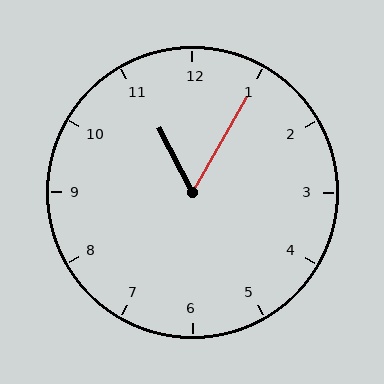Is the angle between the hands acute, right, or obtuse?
It is acute.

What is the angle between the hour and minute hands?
Approximately 58 degrees.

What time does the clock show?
11:05.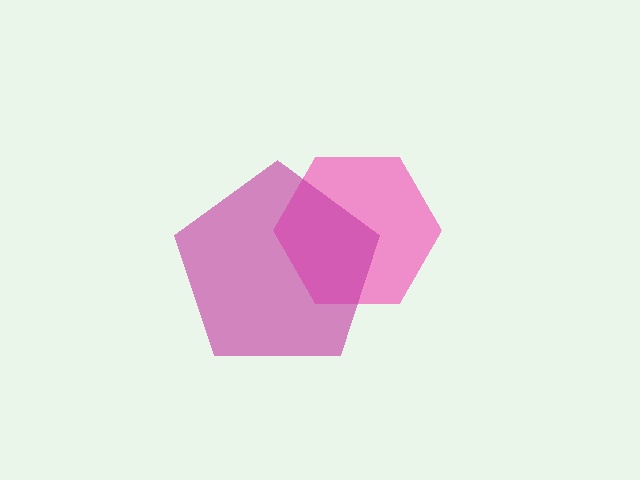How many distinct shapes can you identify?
There are 2 distinct shapes: a pink hexagon, a magenta pentagon.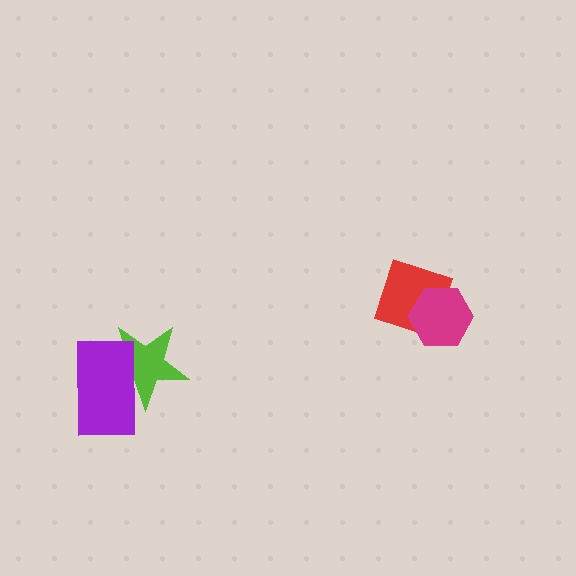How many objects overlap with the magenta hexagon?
1 object overlaps with the magenta hexagon.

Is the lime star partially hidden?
Yes, it is partially covered by another shape.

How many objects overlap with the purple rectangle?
1 object overlaps with the purple rectangle.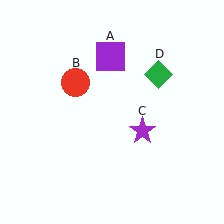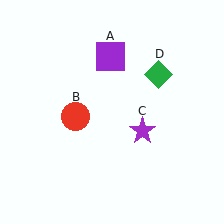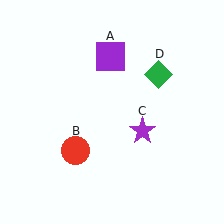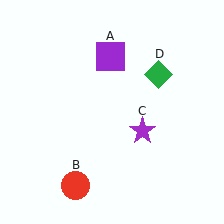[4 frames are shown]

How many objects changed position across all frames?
1 object changed position: red circle (object B).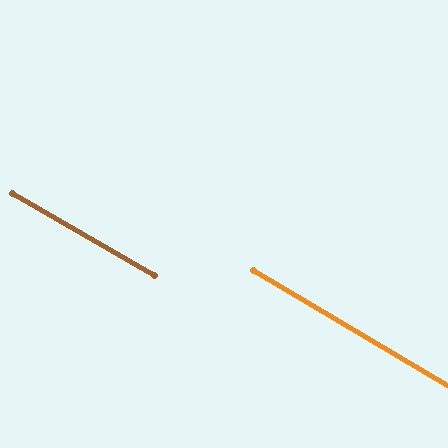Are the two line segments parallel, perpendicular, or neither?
Parallel — their directions differ by only 0.8°.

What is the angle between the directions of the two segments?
Approximately 1 degree.